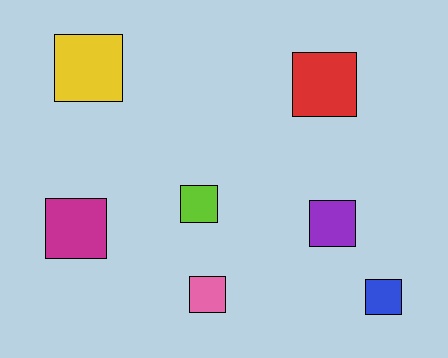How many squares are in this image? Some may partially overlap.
There are 7 squares.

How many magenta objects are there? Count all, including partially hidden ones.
There is 1 magenta object.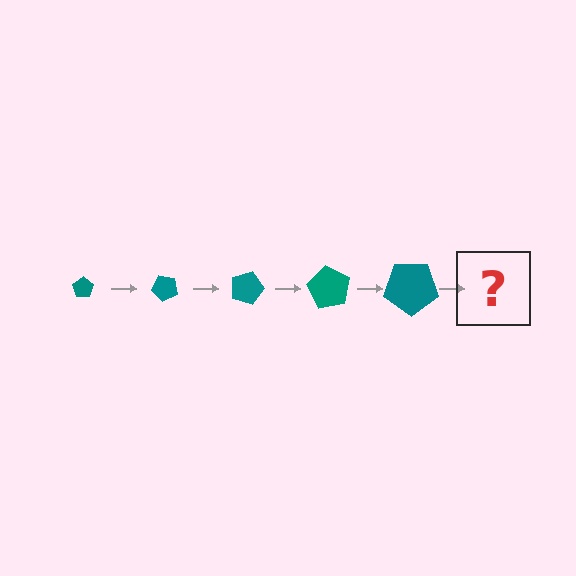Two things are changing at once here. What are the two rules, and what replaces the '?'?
The two rules are that the pentagon grows larger each step and it rotates 45 degrees each step. The '?' should be a pentagon, larger than the previous one and rotated 225 degrees from the start.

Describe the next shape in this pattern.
It should be a pentagon, larger than the previous one and rotated 225 degrees from the start.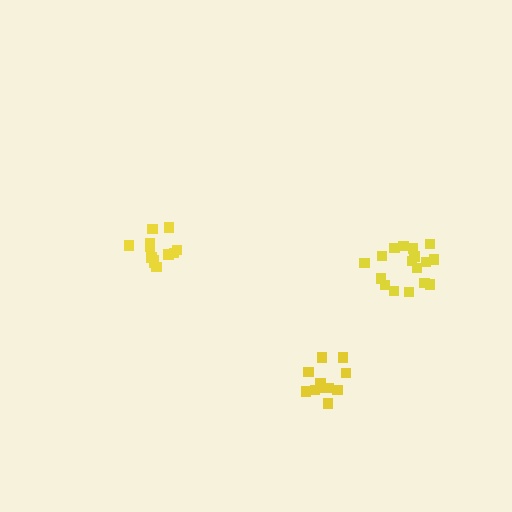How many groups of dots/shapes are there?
There are 3 groups.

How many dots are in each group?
Group 1: 12 dots, Group 2: 11 dots, Group 3: 17 dots (40 total).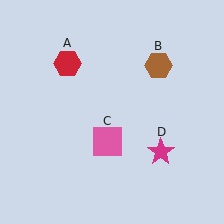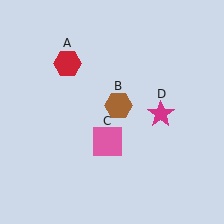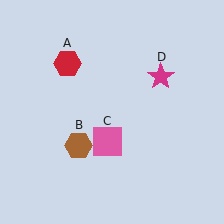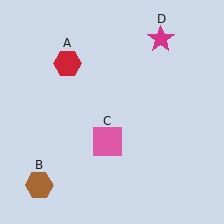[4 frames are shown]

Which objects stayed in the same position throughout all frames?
Red hexagon (object A) and pink square (object C) remained stationary.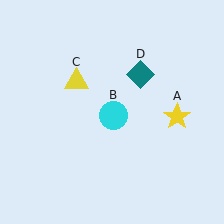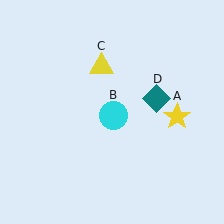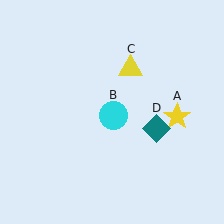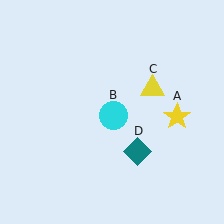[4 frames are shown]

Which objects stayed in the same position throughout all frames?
Yellow star (object A) and cyan circle (object B) remained stationary.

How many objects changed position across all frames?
2 objects changed position: yellow triangle (object C), teal diamond (object D).